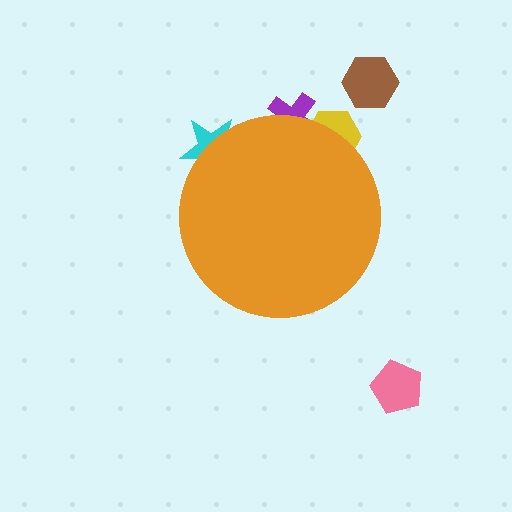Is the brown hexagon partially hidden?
No, the brown hexagon is fully visible.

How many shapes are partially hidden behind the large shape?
3 shapes are partially hidden.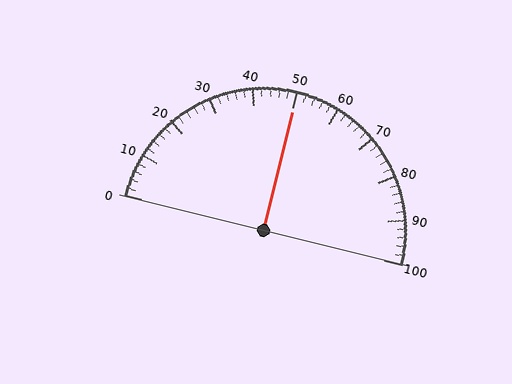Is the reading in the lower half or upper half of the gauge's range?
The reading is in the upper half of the range (0 to 100).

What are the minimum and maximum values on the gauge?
The gauge ranges from 0 to 100.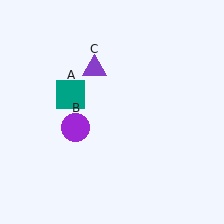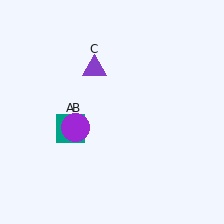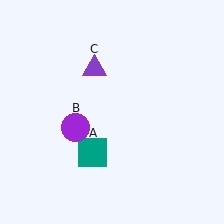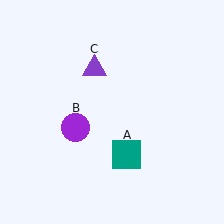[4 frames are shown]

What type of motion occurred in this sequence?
The teal square (object A) rotated counterclockwise around the center of the scene.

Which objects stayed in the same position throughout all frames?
Purple circle (object B) and purple triangle (object C) remained stationary.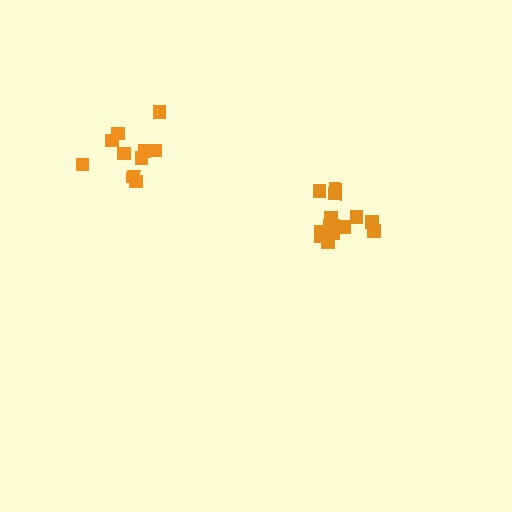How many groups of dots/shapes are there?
There are 2 groups.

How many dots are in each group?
Group 1: 14 dots, Group 2: 10 dots (24 total).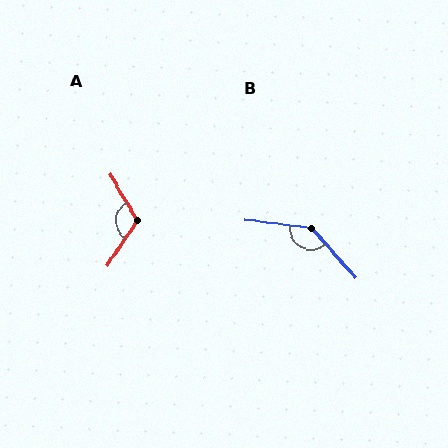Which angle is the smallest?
A, at approximately 115 degrees.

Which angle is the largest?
B, at approximately 139 degrees.